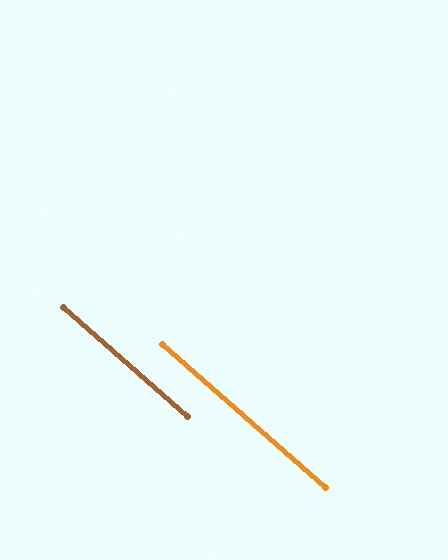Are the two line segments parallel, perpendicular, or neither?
Parallel — their directions differ by only 0.1°.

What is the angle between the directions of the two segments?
Approximately 0 degrees.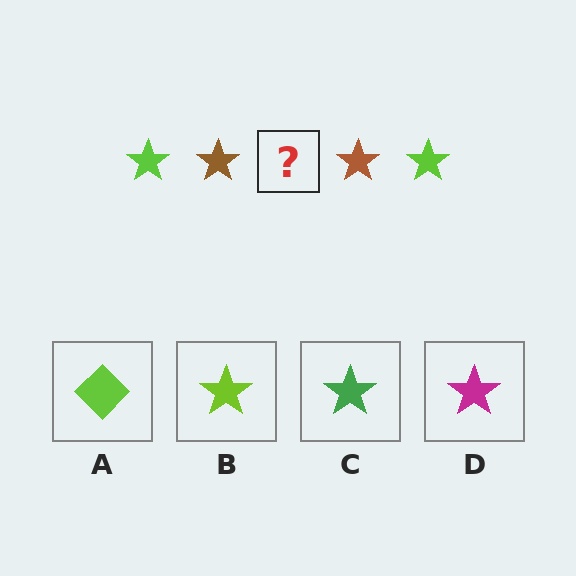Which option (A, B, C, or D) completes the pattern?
B.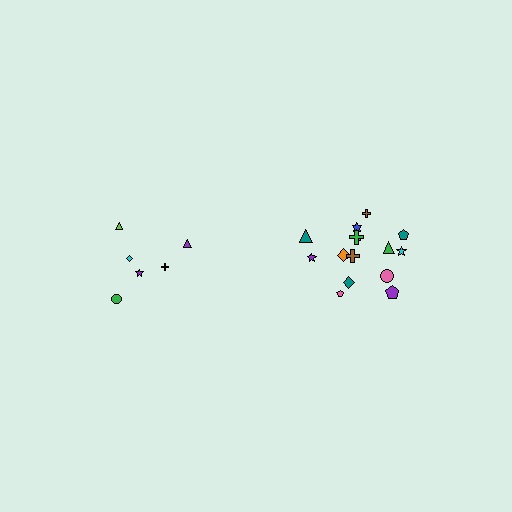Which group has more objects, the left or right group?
The right group.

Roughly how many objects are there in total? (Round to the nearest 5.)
Roughly 20 objects in total.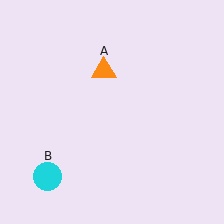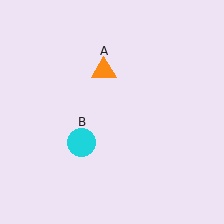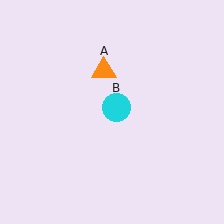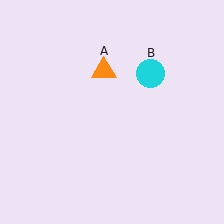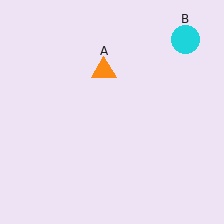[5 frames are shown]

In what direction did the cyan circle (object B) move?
The cyan circle (object B) moved up and to the right.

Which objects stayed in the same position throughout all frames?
Orange triangle (object A) remained stationary.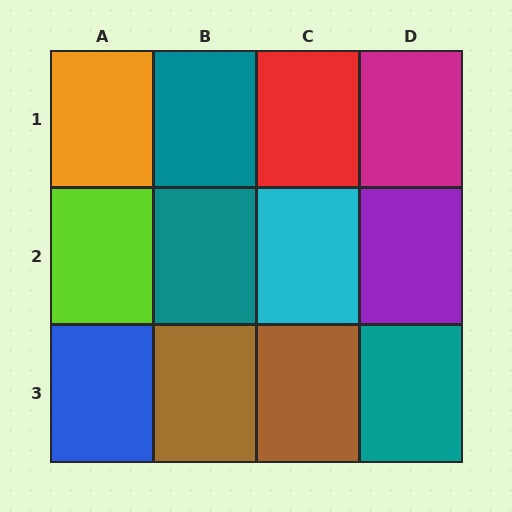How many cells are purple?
1 cell is purple.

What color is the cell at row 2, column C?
Cyan.